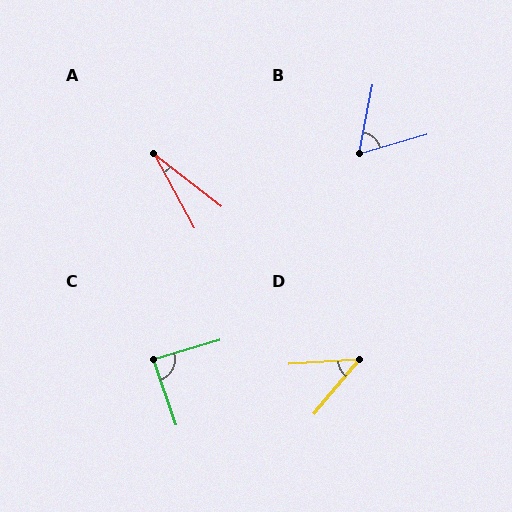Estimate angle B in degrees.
Approximately 63 degrees.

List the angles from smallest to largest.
A (24°), D (47°), B (63°), C (88°).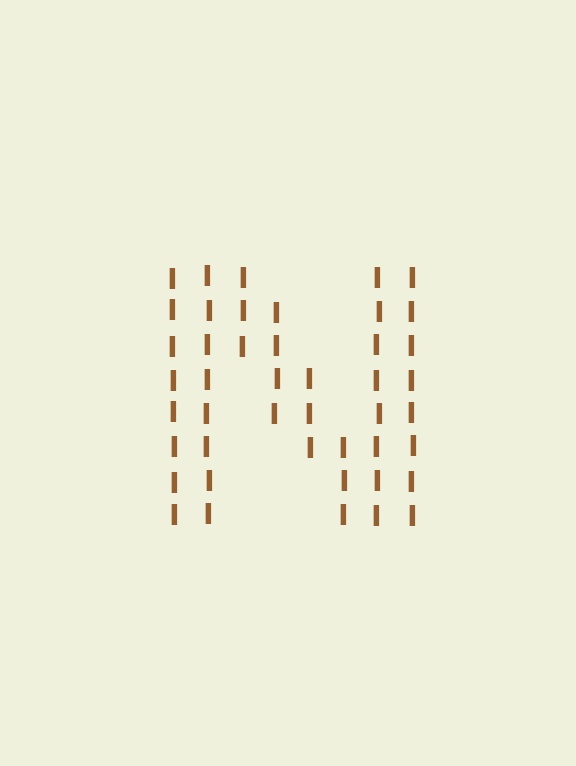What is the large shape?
The large shape is the letter N.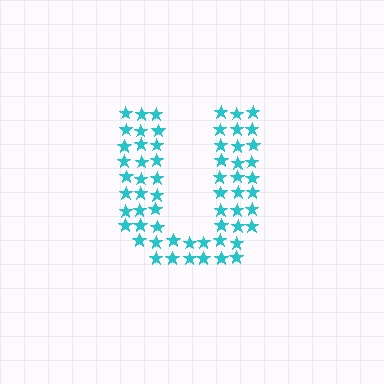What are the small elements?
The small elements are stars.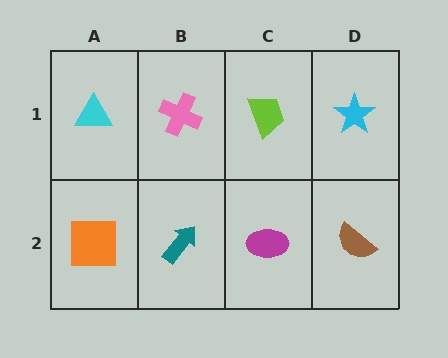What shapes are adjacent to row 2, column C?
A lime trapezoid (row 1, column C), a teal arrow (row 2, column B), a brown semicircle (row 2, column D).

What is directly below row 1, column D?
A brown semicircle.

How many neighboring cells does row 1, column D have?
2.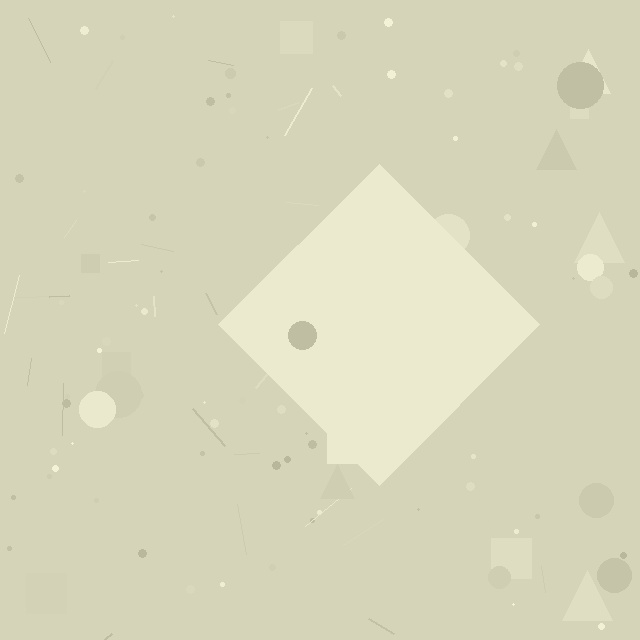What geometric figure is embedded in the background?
A diamond is embedded in the background.